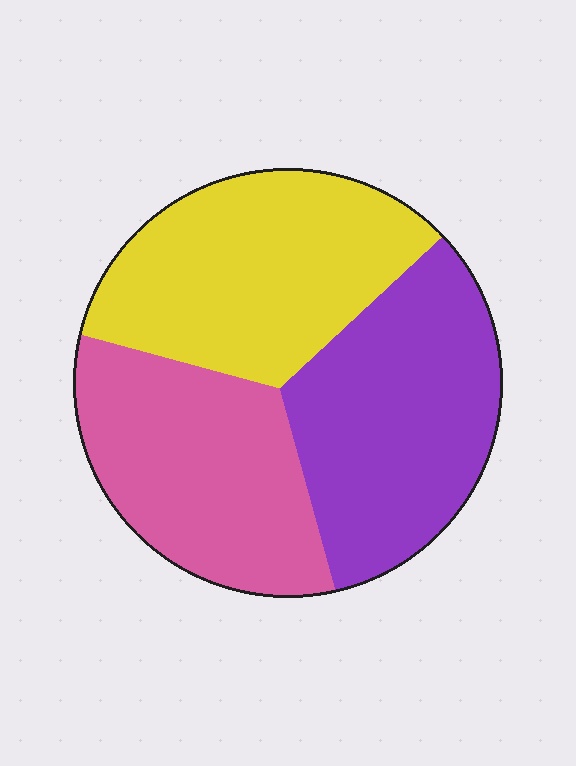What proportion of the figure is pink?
Pink covers roughly 30% of the figure.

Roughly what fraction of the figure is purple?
Purple takes up about one third (1/3) of the figure.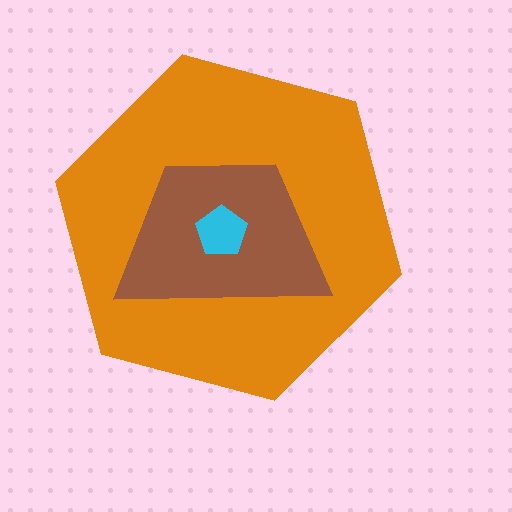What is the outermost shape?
The orange hexagon.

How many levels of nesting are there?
3.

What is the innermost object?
The cyan pentagon.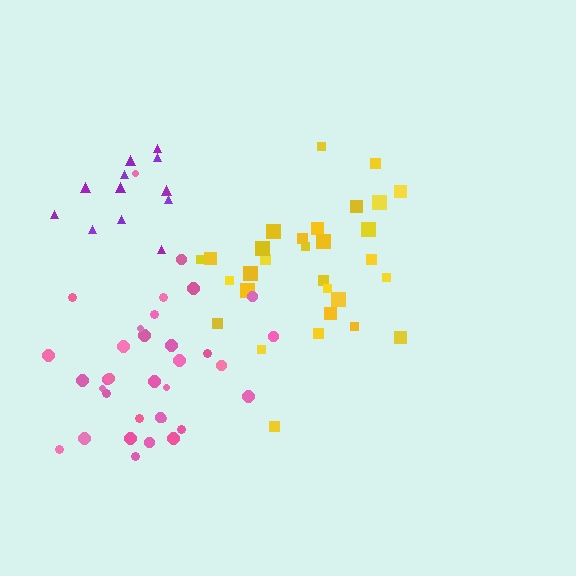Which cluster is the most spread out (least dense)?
Yellow.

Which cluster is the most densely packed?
Purple.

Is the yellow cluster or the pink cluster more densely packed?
Pink.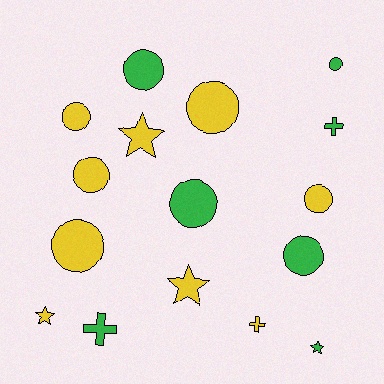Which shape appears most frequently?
Circle, with 9 objects.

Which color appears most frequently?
Yellow, with 9 objects.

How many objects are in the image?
There are 16 objects.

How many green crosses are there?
There are 2 green crosses.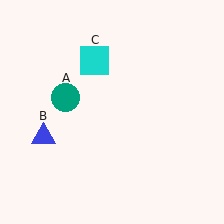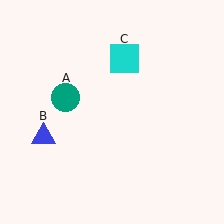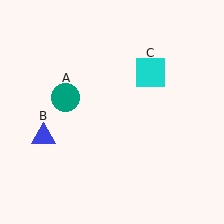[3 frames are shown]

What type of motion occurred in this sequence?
The cyan square (object C) rotated clockwise around the center of the scene.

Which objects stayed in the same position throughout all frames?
Teal circle (object A) and blue triangle (object B) remained stationary.